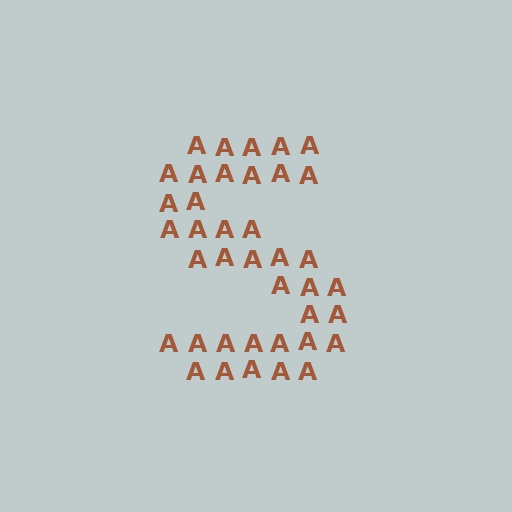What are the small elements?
The small elements are letter A's.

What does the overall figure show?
The overall figure shows the letter S.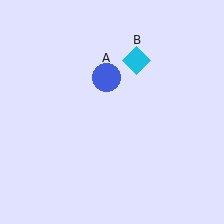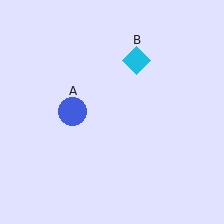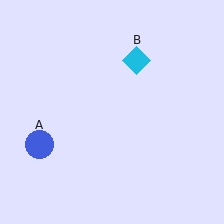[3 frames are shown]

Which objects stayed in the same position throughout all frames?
Cyan diamond (object B) remained stationary.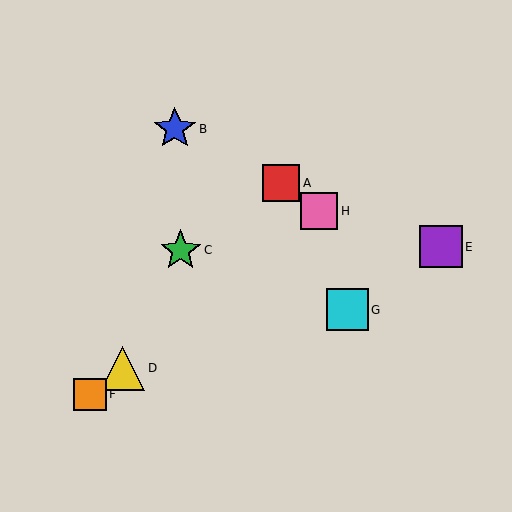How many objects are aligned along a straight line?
3 objects (D, F, H) are aligned along a straight line.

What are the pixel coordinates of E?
Object E is at (441, 247).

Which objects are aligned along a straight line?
Objects D, F, H are aligned along a straight line.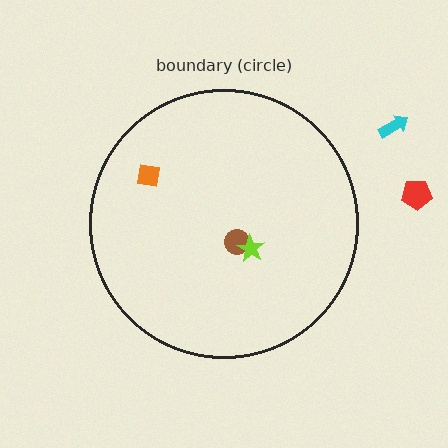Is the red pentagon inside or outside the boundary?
Outside.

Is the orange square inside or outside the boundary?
Inside.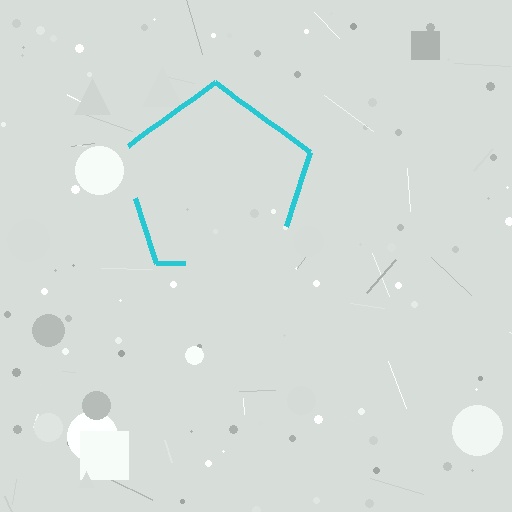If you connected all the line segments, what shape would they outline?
They would outline a pentagon.